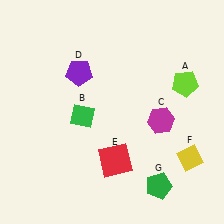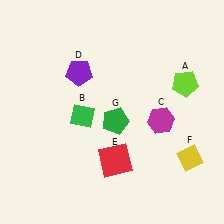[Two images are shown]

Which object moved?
The green pentagon (G) moved up.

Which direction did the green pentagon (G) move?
The green pentagon (G) moved up.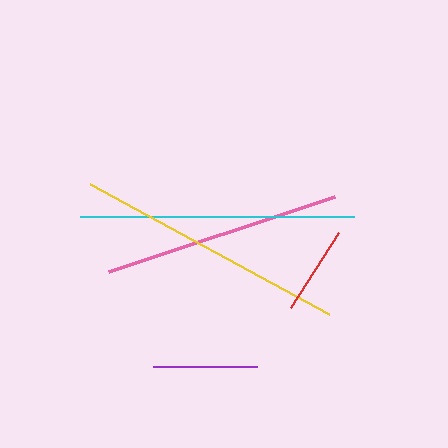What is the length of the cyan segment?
The cyan segment is approximately 274 pixels long.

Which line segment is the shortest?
The red line is the shortest at approximately 88 pixels.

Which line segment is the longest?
The cyan line is the longest at approximately 274 pixels.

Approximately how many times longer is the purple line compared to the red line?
The purple line is approximately 1.2 times the length of the red line.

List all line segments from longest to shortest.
From longest to shortest: cyan, yellow, pink, purple, red.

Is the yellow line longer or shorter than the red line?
The yellow line is longer than the red line.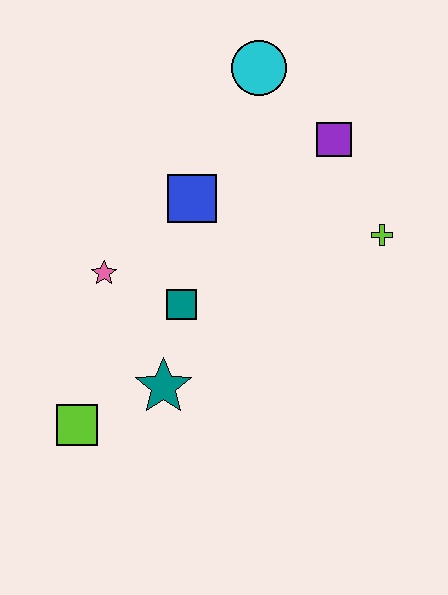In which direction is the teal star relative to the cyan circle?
The teal star is below the cyan circle.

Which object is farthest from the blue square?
The lime square is farthest from the blue square.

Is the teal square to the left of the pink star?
No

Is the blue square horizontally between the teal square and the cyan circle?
Yes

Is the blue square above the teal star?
Yes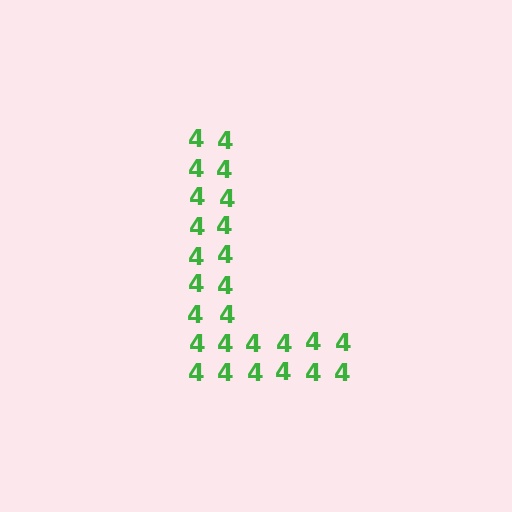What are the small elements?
The small elements are digit 4's.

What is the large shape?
The large shape is the letter L.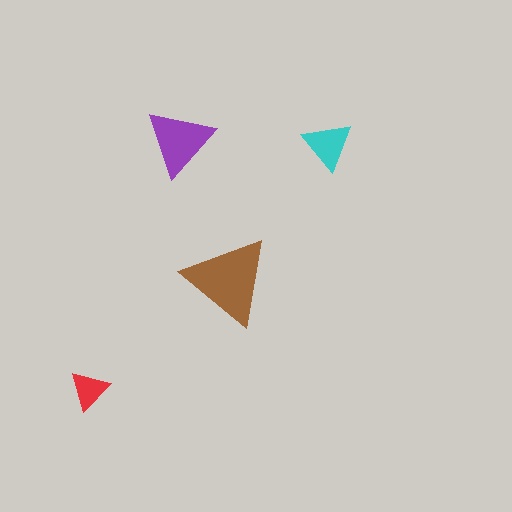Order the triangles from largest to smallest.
the brown one, the purple one, the cyan one, the red one.